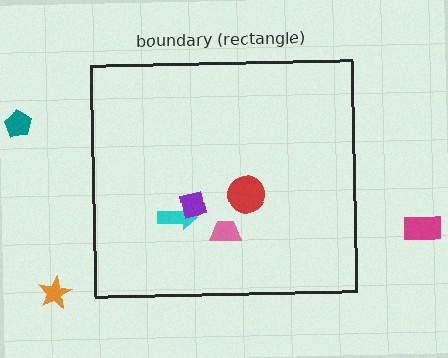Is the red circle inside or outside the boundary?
Inside.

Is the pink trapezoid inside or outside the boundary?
Inside.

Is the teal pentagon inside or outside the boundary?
Outside.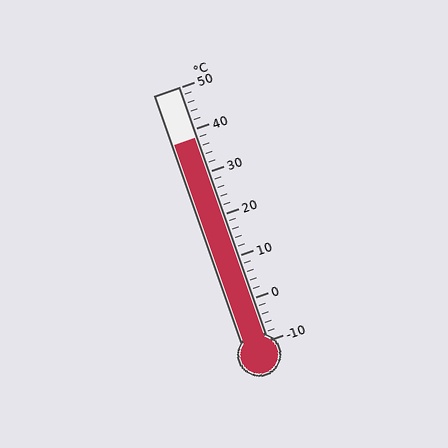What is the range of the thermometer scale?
The thermometer scale ranges from -10°C to 50°C.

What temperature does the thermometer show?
The thermometer shows approximately 38°C.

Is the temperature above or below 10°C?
The temperature is above 10°C.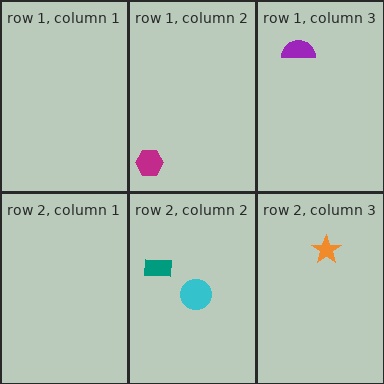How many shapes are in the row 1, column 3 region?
1.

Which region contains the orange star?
The row 2, column 3 region.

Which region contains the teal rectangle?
The row 2, column 2 region.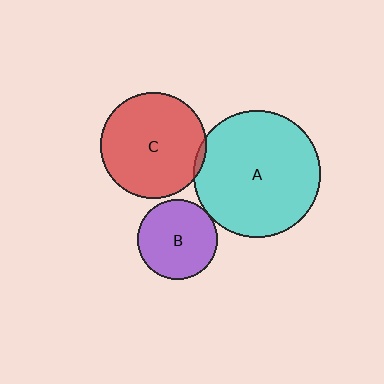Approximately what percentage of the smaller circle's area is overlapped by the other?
Approximately 5%.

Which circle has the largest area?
Circle A (cyan).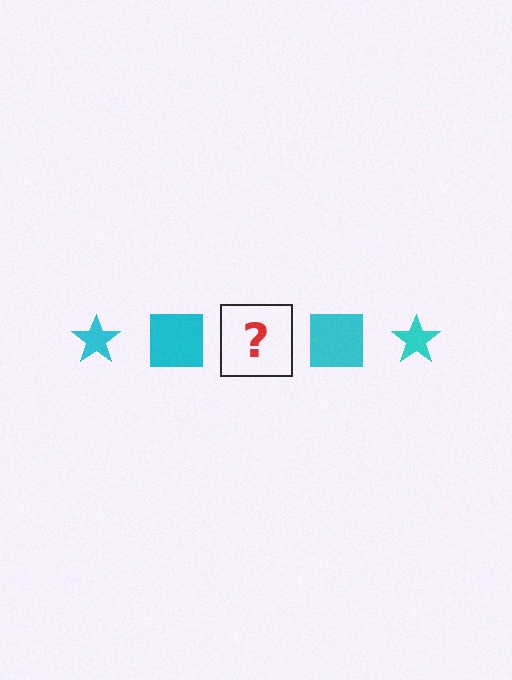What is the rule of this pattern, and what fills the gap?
The rule is that the pattern cycles through star, square shapes in cyan. The gap should be filled with a cyan star.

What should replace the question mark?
The question mark should be replaced with a cyan star.